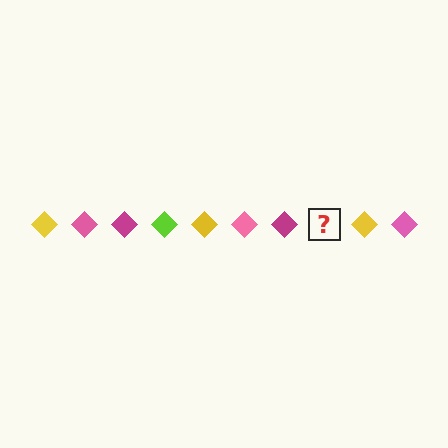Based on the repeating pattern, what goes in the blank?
The blank should be a lime diamond.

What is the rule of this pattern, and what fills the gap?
The rule is that the pattern cycles through yellow, pink, magenta, lime diamonds. The gap should be filled with a lime diamond.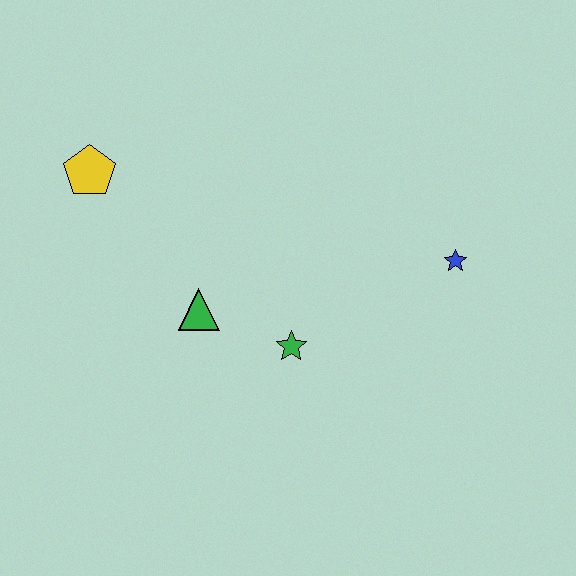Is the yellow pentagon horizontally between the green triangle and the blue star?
No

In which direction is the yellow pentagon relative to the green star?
The yellow pentagon is to the left of the green star.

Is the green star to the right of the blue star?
No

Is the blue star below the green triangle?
No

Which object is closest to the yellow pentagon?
The green triangle is closest to the yellow pentagon.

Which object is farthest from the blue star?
The yellow pentagon is farthest from the blue star.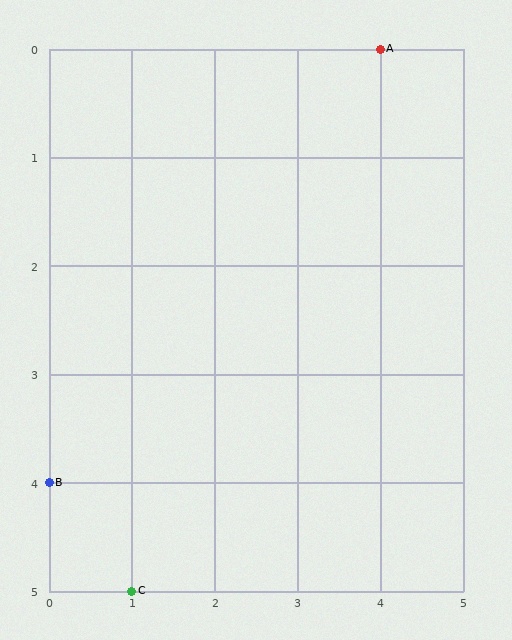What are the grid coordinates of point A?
Point A is at grid coordinates (4, 0).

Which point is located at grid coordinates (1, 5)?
Point C is at (1, 5).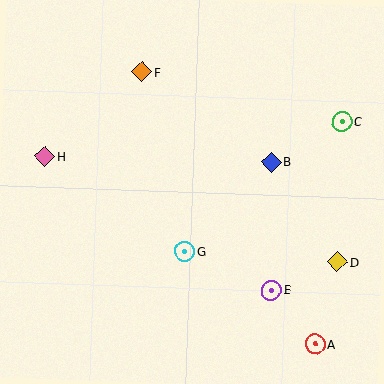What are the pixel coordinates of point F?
Point F is at (142, 72).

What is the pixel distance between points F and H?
The distance between F and H is 129 pixels.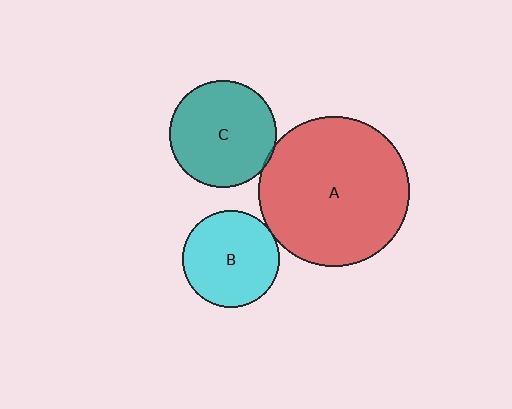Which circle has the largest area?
Circle A (red).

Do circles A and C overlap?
Yes.